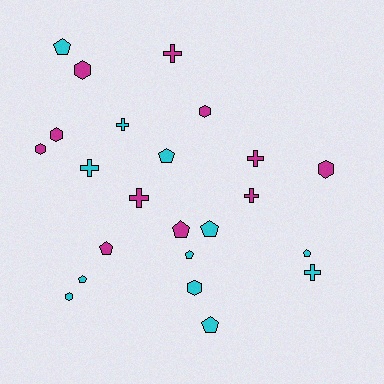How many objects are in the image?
There are 23 objects.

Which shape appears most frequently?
Pentagon, with 9 objects.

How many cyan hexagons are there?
There are 2 cyan hexagons.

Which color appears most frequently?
Cyan, with 12 objects.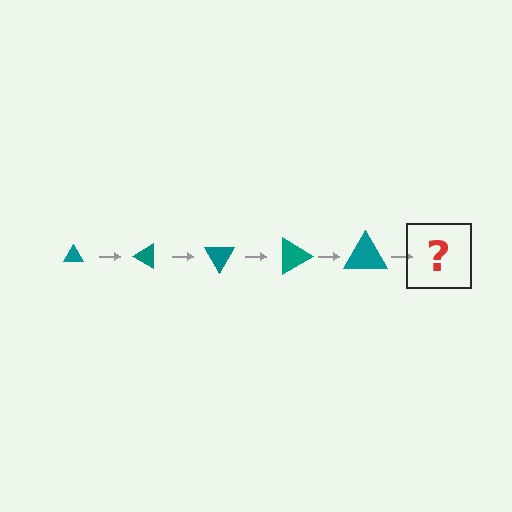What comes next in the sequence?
The next element should be a triangle, larger than the previous one and rotated 150 degrees from the start.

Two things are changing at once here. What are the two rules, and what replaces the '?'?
The two rules are that the triangle grows larger each step and it rotates 30 degrees each step. The '?' should be a triangle, larger than the previous one and rotated 150 degrees from the start.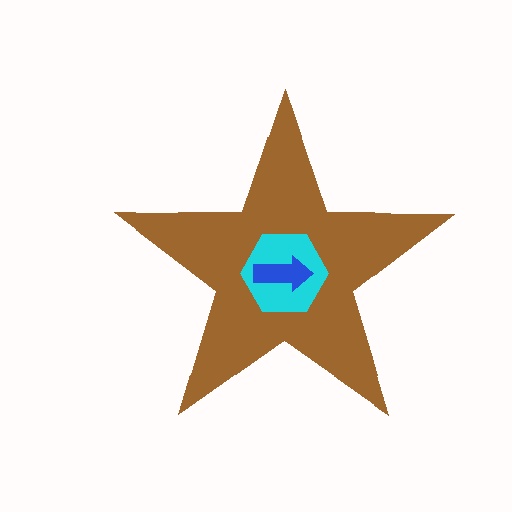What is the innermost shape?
The blue arrow.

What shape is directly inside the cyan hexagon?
The blue arrow.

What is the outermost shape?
The brown star.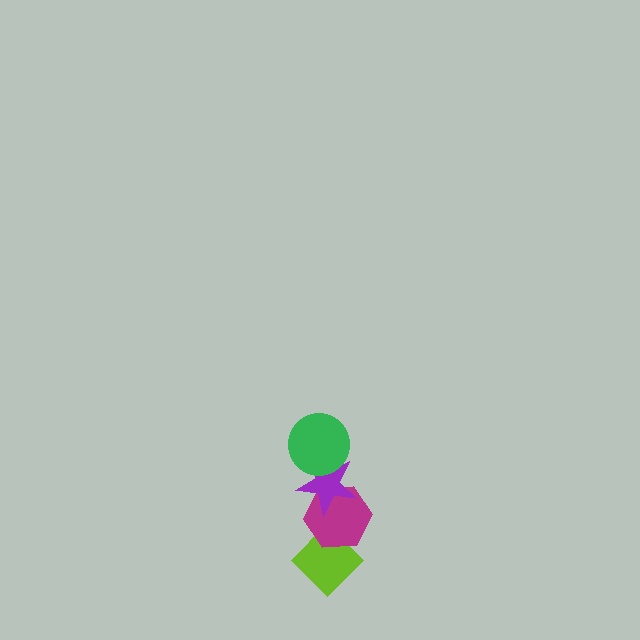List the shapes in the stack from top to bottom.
From top to bottom: the green circle, the purple star, the magenta hexagon, the lime diamond.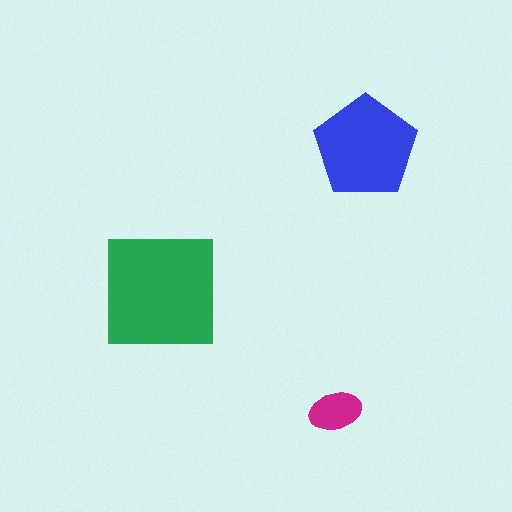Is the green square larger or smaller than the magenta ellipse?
Larger.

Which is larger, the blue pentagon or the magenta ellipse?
The blue pentagon.